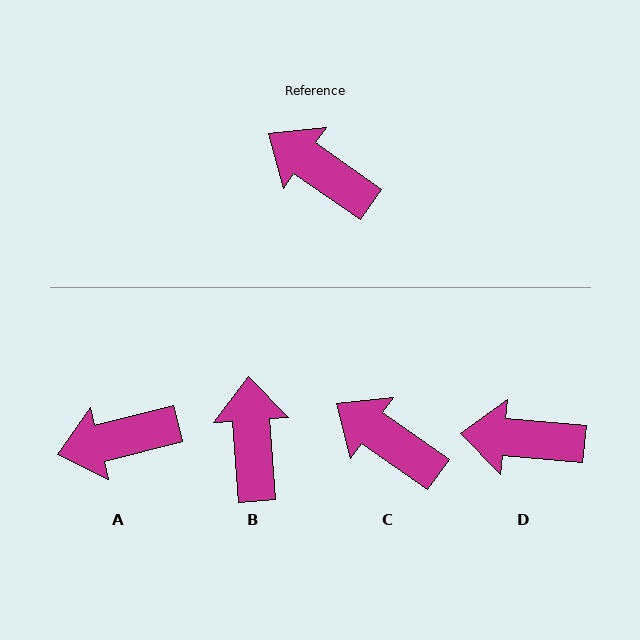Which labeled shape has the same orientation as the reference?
C.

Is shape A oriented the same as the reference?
No, it is off by about 49 degrees.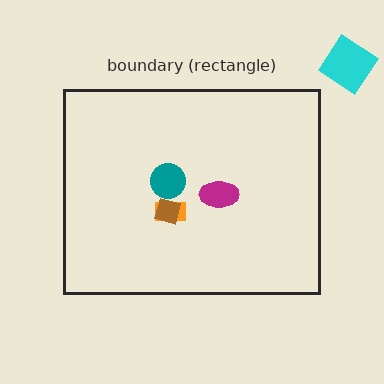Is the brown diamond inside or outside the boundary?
Inside.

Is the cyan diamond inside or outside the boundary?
Outside.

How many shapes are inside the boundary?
4 inside, 1 outside.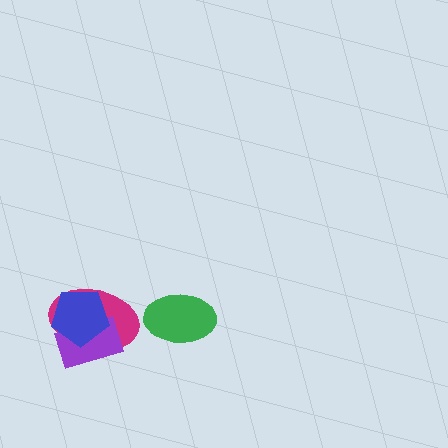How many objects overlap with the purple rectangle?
2 objects overlap with the purple rectangle.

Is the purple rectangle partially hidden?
Yes, it is partially covered by another shape.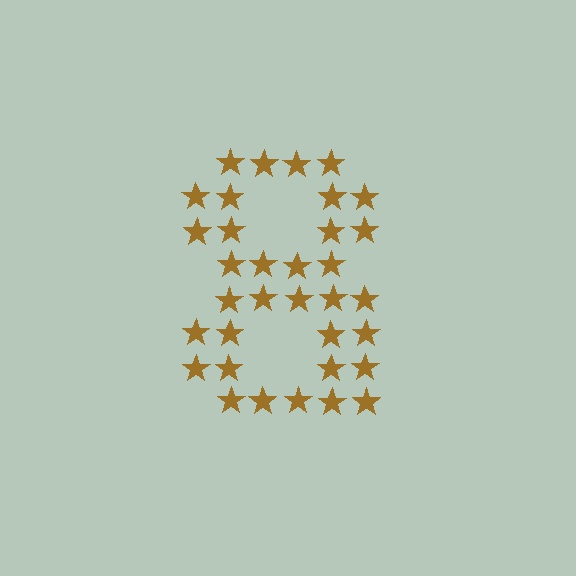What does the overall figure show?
The overall figure shows the digit 8.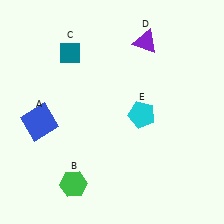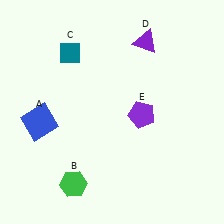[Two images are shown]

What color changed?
The pentagon (E) changed from cyan in Image 1 to purple in Image 2.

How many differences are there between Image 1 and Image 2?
There is 1 difference between the two images.